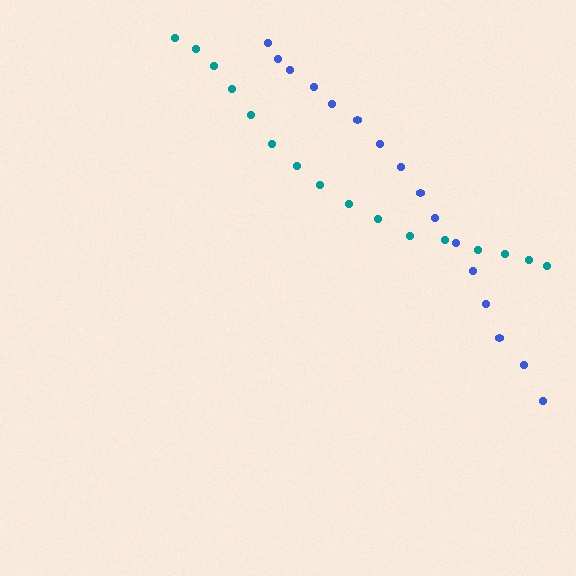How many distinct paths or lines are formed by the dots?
There are 2 distinct paths.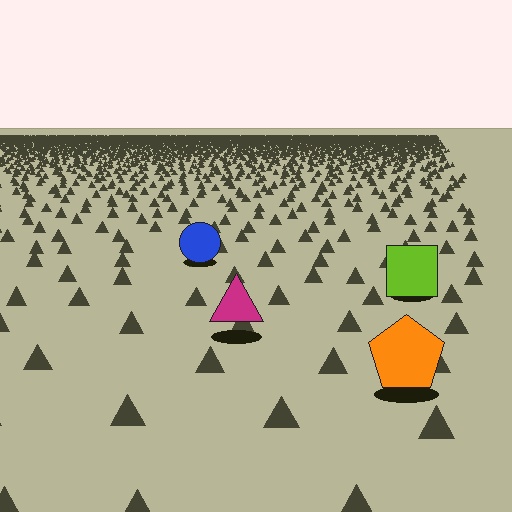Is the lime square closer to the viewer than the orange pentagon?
No. The orange pentagon is closer — you can tell from the texture gradient: the ground texture is coarser near it.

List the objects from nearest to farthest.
From nearest to farthest: the orange pentagon, the magenta triangle, the lime square, the blue circle.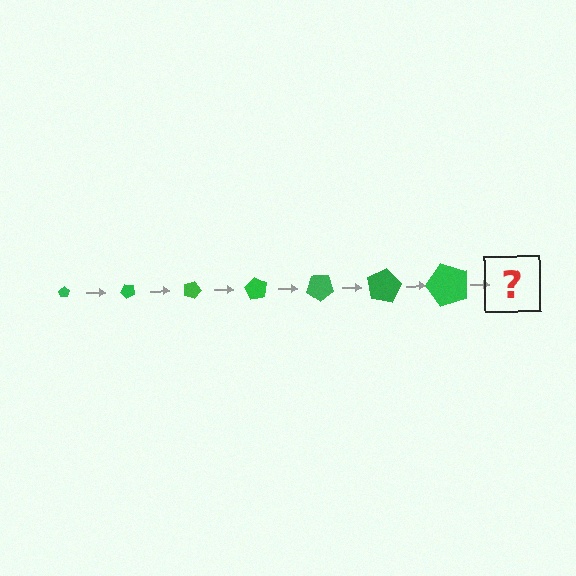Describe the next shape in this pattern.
It should be a pentagon, larger than the previous one and rotated 315 degrees from the start.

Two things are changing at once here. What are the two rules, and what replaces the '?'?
The two rules are that the pentagon grows larger each step and it rotates 45 degrees each step. The '?' should be a pentagon, larger than the previous one and rotated 315 degrees from the start.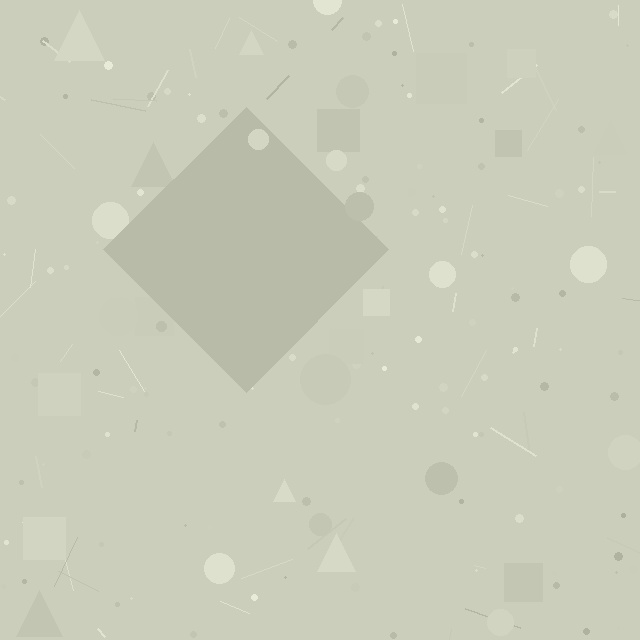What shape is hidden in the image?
A diamond is hidden in the image.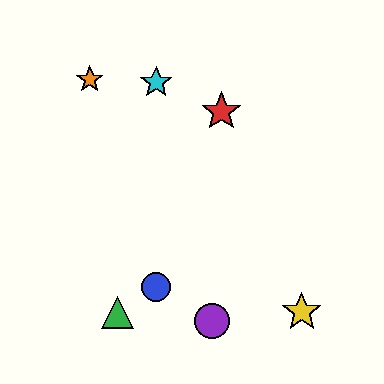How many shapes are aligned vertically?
2 shapes (the blue circle, the cyan star) are aligned vertically.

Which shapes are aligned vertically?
The blue circle, the cyan star are aligned vertically.